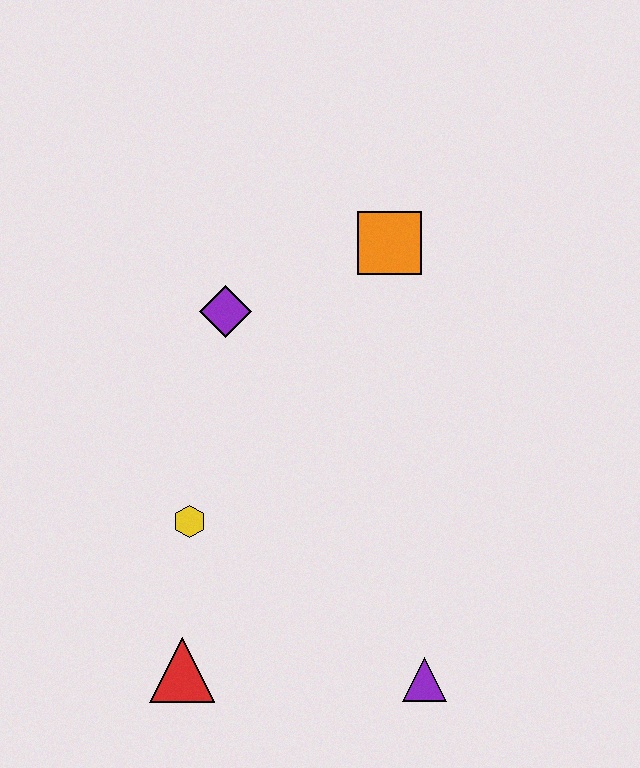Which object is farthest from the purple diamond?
The purple triangle is farthest from the purple diamond.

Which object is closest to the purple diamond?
The orange square is closest to the purple diamond.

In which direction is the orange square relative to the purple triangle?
The orange square is above the purple triangle.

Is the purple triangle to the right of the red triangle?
Yes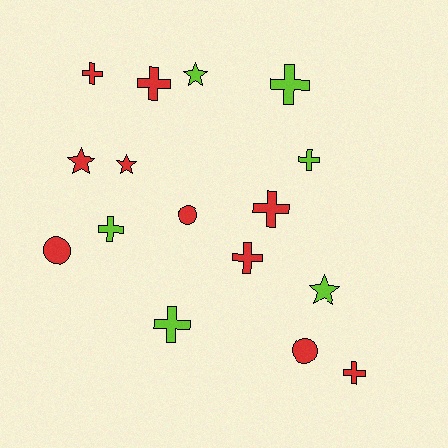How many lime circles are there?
There are no lime circles.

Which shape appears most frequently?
Cross, with 9 objects.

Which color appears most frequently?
Red, with 10 objects.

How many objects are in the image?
There are 16 objects.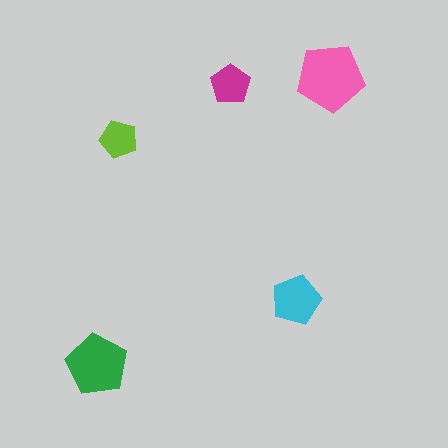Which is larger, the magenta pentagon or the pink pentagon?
The pink one.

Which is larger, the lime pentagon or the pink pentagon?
The pink one.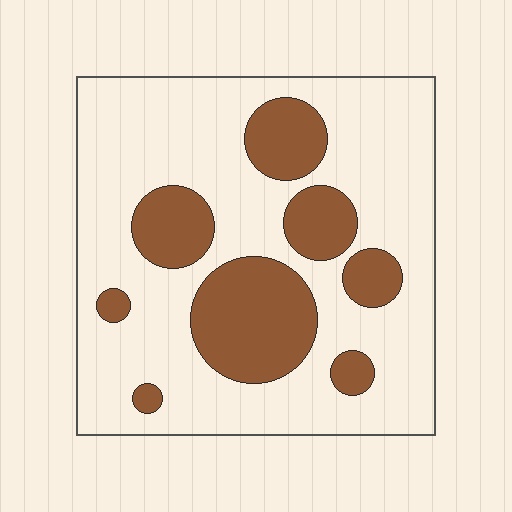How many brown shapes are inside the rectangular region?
8.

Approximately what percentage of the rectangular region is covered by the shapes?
Approximately 25%.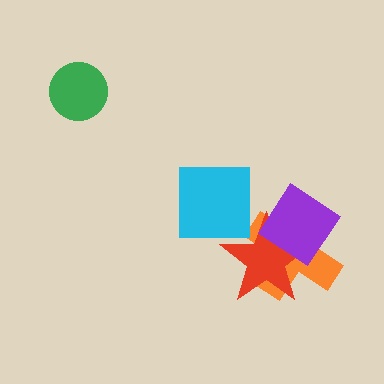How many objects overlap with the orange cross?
2 objects overlap with the orange cross.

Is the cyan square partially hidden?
No, no other shape covers it.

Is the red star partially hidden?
Yes, it is partially covered by another shape.